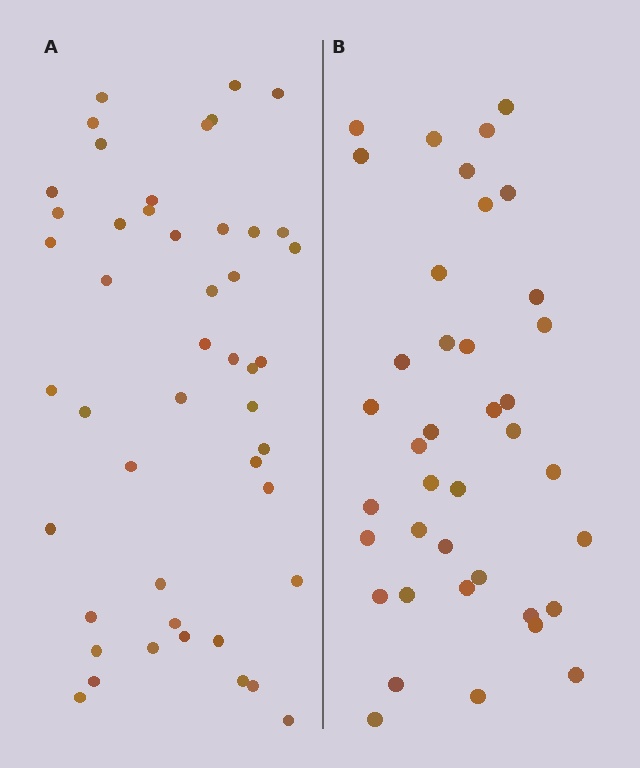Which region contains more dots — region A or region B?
Region A (the left region) has more dots.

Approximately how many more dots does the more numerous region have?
Region A has roughly 8 or so more dots than region B.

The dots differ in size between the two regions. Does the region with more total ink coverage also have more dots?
No. Region B has more total ink coverage because its dots are larger, but region A actually contains more individual dots. Total area can be misleading — the number of items is what matters here.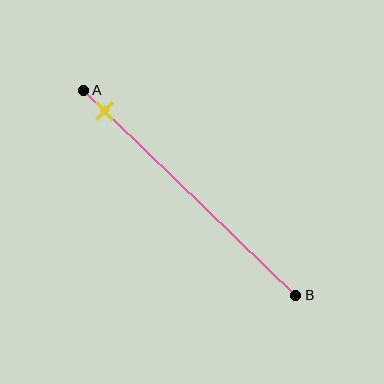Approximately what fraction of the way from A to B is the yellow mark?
The yellow mark is approximately 10% of the way from A to B.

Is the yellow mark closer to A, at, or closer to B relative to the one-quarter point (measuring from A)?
The yellow mark is closer to point A than the one-quarter point of segment AB.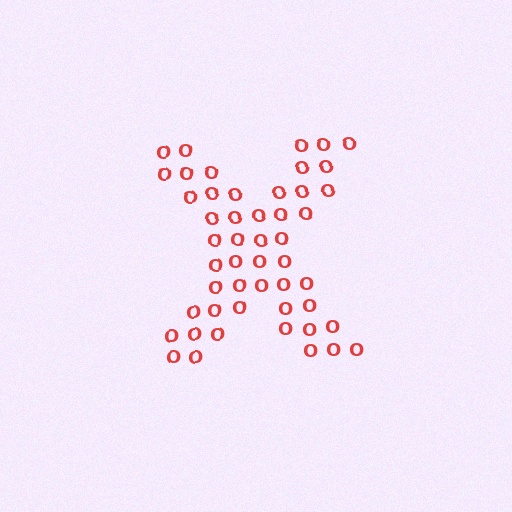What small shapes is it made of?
It is made of small letter O's.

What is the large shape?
The large shape is the letter X.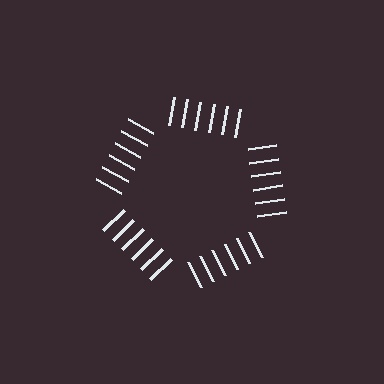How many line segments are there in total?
30 — 6 along each of the 5 edges.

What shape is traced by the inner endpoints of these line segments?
An illusory pentagon — the line segments terminate on its edges but no continuous stroke is drawn.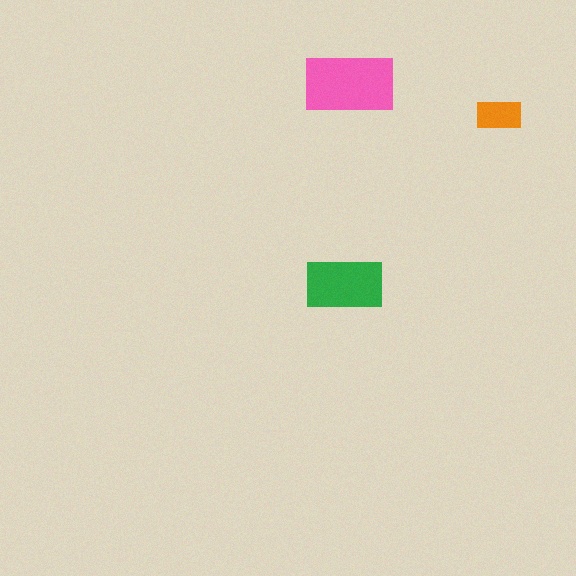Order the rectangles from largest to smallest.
the pink one, the green one, the orange one.